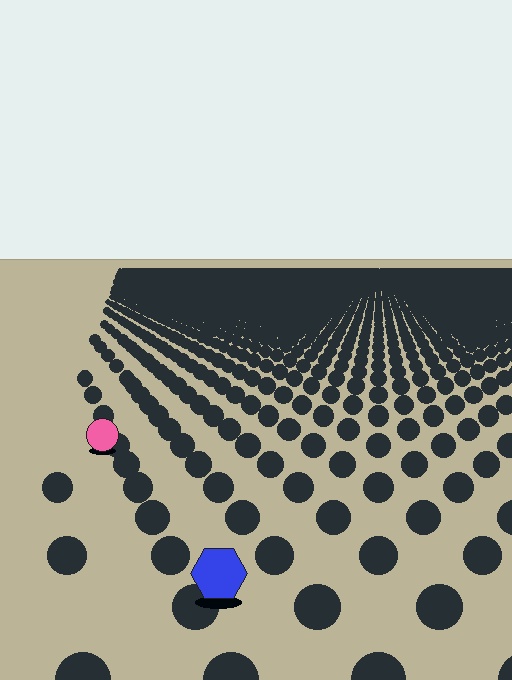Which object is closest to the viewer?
The blue hexagon is closest. The texture marks near it are larger and more spread out.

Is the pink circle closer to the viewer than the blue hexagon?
No. The blue hexagon is closer — you can tell from the texture gradient: the ground texture is coarser near it.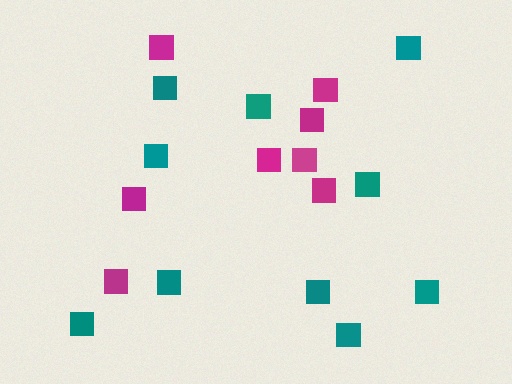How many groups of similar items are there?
There are 2 groups: one group of magenta squares (8) and one group of teal squares (10).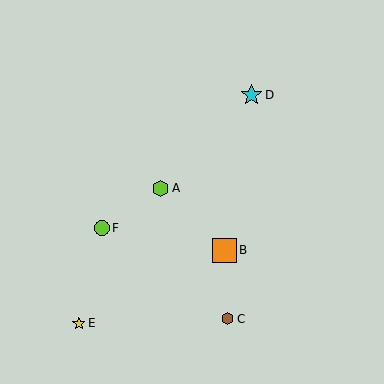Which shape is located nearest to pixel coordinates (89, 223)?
The lime circle (labeled F) at (102, 228) is nearest to that location.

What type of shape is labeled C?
Shape C is a brown hexagon.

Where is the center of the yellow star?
The center of the yellow star is at (79, 323).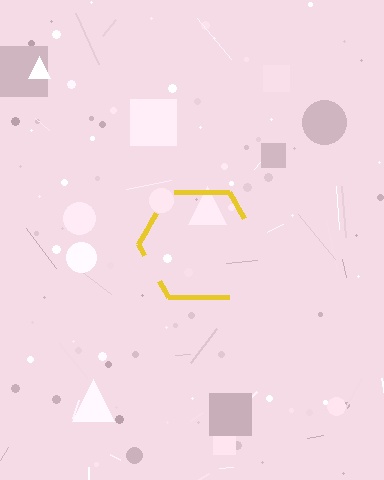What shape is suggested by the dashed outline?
The dashed outline suggests a hexagon.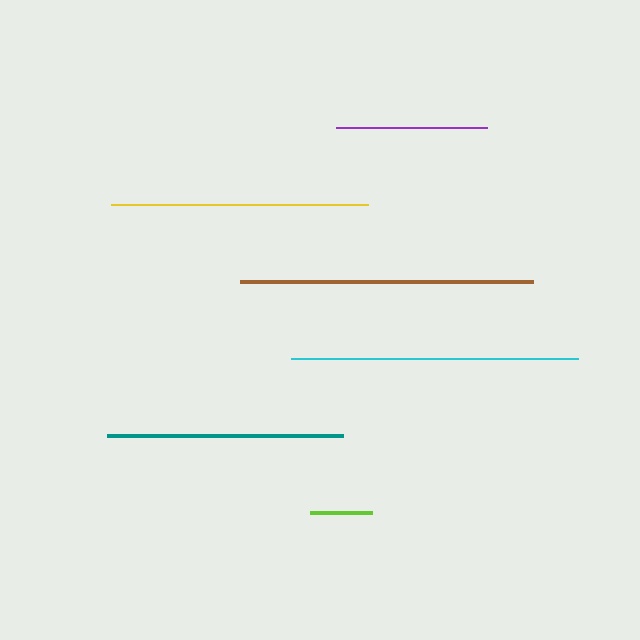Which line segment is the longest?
The brown line is the longest at approximately 293 pixels.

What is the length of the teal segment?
The teal segment is approximately 236 pixels long.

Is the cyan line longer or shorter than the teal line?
The cyan line is longer than the teal line.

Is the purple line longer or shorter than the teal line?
The teal line is longer than the purple line.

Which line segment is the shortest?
The lime line is the shortest at approximately 62 pixels.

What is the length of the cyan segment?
The cyan segment is approximately 287 pixels long.